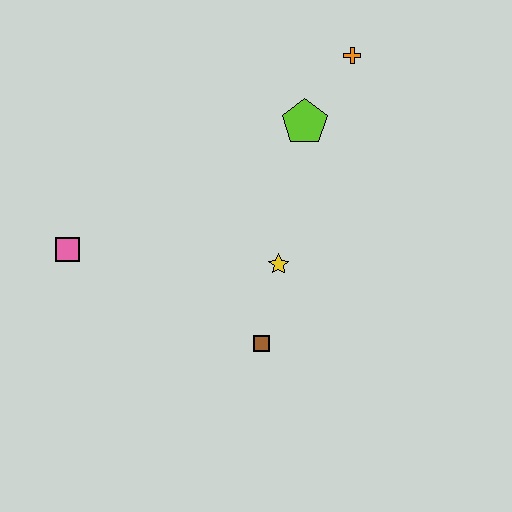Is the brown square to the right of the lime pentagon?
No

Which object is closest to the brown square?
The yellow star is closest to the brown square.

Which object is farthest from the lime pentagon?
The pink square is farthest from the lime pentagon.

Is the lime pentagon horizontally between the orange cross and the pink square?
Yes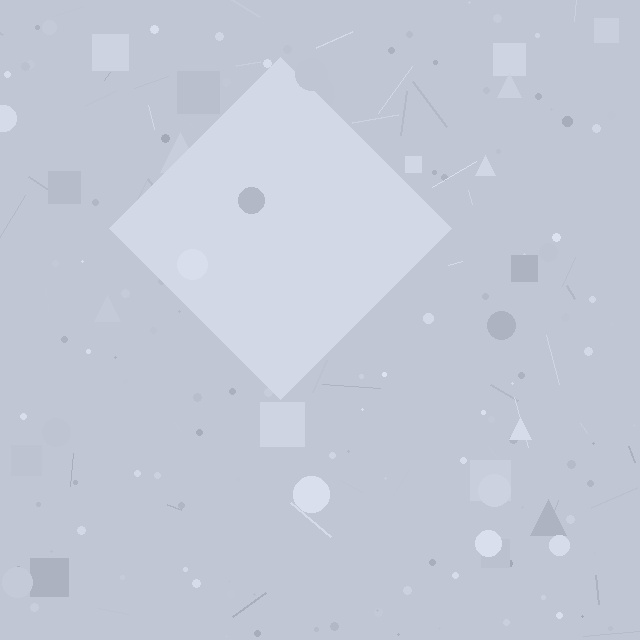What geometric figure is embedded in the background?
A diamond is embedded in the background.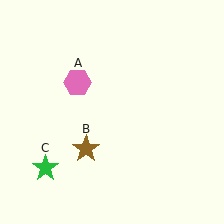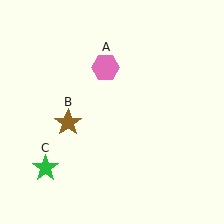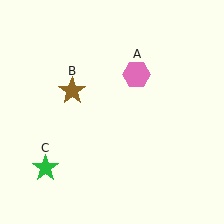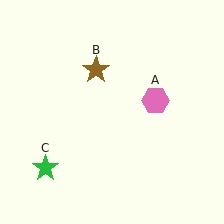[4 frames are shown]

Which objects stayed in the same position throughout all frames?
Green star (object C) remained stationary.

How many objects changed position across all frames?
2 objects changed position: pink hexagon (object A), brown star (object B).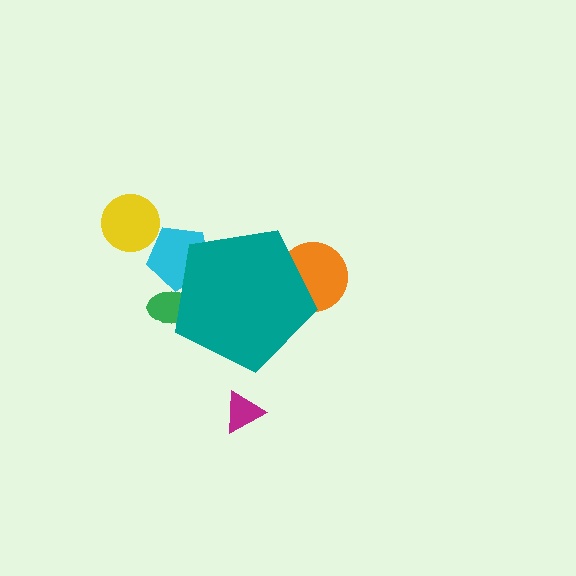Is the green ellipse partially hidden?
Yes, the green ellipse is partially hidden behind the teal pentagon.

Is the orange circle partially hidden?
Yes, the orange circle is partially hidden behind the teal pentagon.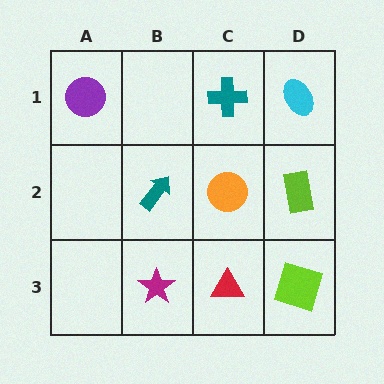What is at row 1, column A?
A purple circle.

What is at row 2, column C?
An orange circle.